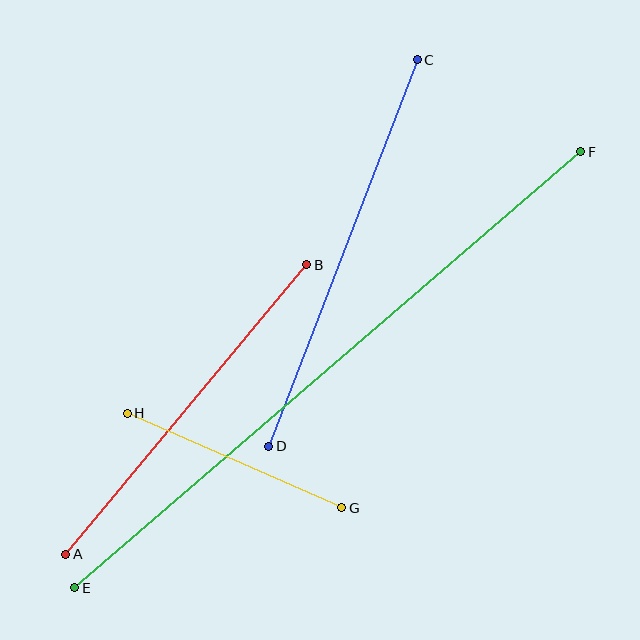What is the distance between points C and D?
The distance is approximately 414 pixels.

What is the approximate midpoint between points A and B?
The midpoint is at approximately (186, 409) pixels.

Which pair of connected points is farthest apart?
Points E and F are farthest apart.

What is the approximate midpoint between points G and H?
The midpoint is at approximately (234, 460) pixels.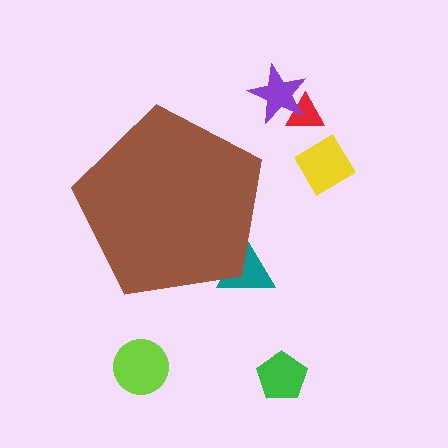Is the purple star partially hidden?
No, the purple star is fully visible.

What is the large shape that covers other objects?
A brown pentagon.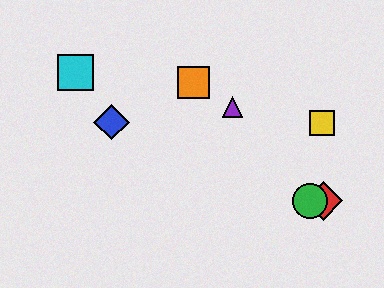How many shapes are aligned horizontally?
2 shapes (the red diamond, the green circle) are aligned horizontally.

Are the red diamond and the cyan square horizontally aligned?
No, the red diamond is at y≈201 and the cyan square is at y≈72.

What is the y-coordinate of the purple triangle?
The purple triangle is at y≈107.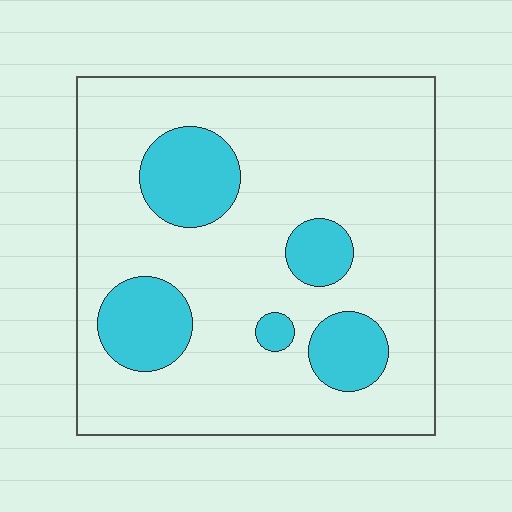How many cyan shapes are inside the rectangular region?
5.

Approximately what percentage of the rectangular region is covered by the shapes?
Approximately 20%.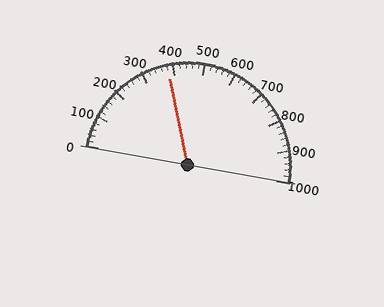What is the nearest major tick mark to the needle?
The nearest major tick mark is 400.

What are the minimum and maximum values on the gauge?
The gauge ranges from 0 to 1000.